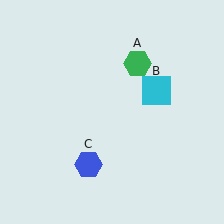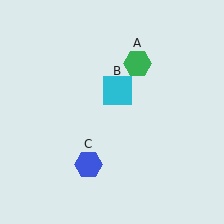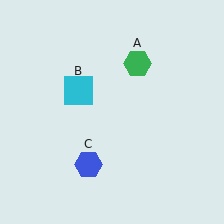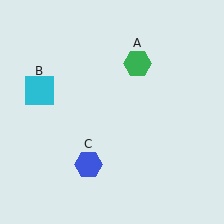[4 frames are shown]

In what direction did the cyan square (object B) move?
The cyan square (object B) moved left.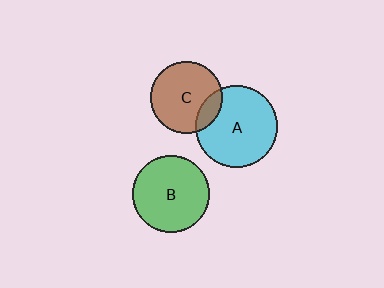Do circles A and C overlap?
Yes.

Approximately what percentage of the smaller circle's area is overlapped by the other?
Approximately 15%.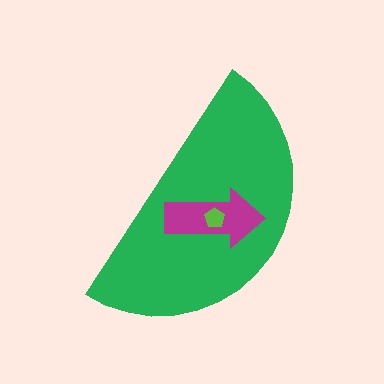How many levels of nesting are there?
3.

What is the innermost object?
The lime pentagon.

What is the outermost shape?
The green semicircle.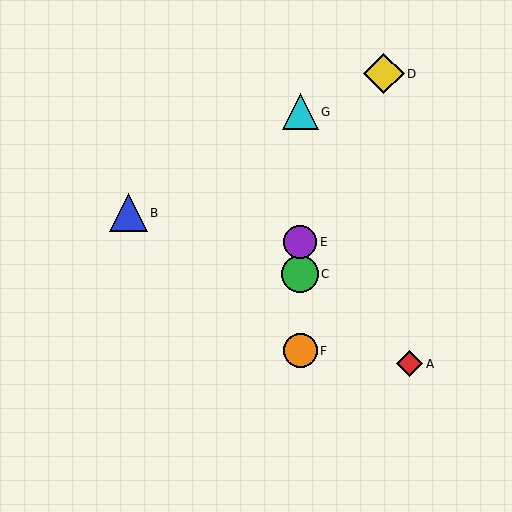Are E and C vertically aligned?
Yes, both are at x≈300.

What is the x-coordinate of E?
Object E is at x≈300.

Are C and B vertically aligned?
No, C is at x≈300 and B is at x≈129.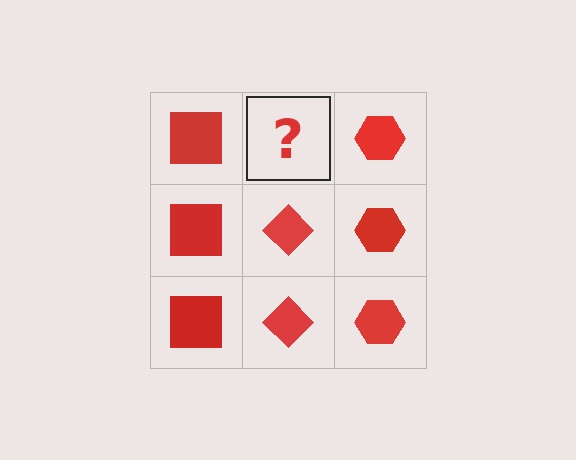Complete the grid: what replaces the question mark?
The question mark should be replaced with a red diamond.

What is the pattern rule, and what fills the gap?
The rule is that each column has a consistent shape. The gap should be filled with a red diamond.